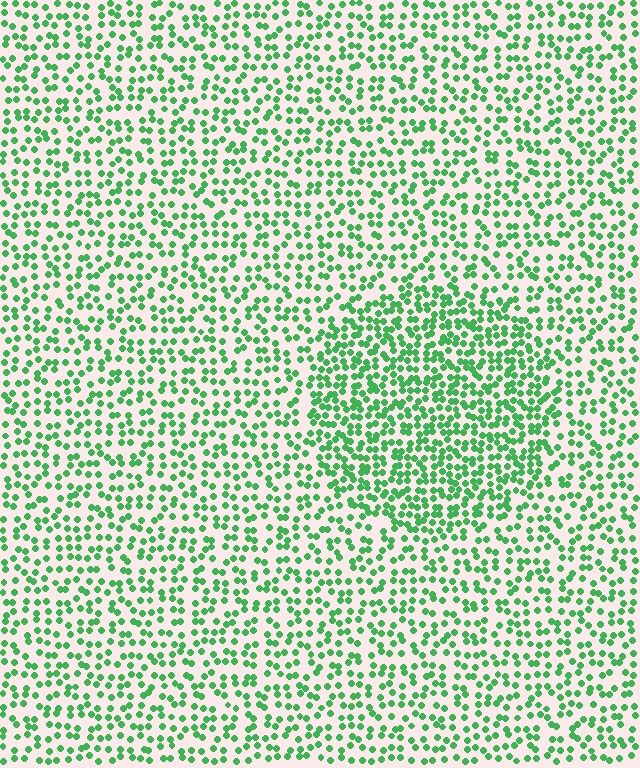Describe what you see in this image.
The image contains small green elements arranged at two different densities. A circle-shaped region is visible where the elements are more densely packed than the surrounding area.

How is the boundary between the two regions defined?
The boundary is defined by a change in element density (approximately 1.7x ratio). All elements are the same color, size, and shape.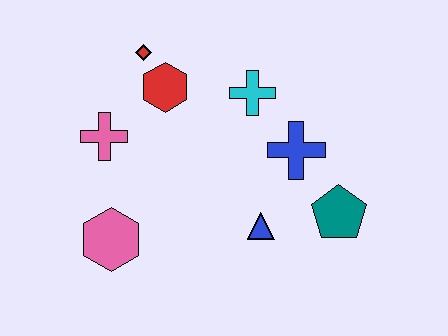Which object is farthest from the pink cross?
The teal pentagon is farthest from the pink cross.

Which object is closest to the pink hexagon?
The pink cross is closest to the pink hexagon.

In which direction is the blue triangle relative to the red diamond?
The blue triangle is below the red diamond.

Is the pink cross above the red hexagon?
No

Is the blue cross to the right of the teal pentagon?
No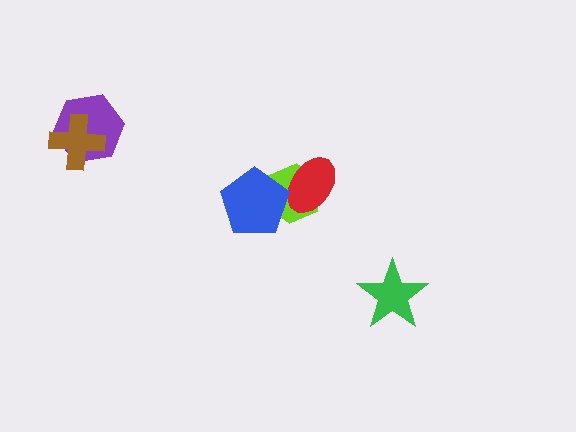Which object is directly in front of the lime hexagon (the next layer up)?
The red ellipse is directly in front of the lime hexagon.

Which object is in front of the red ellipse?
The blue pentagon is in front of the red ellipse.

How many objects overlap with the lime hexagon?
2 objects overlap with the lime hexagon.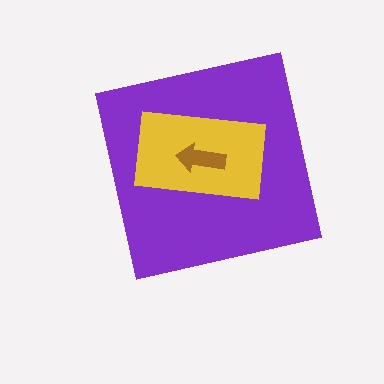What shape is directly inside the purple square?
The yellow rectangle.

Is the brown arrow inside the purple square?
Yes.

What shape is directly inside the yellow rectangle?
The brown arrow.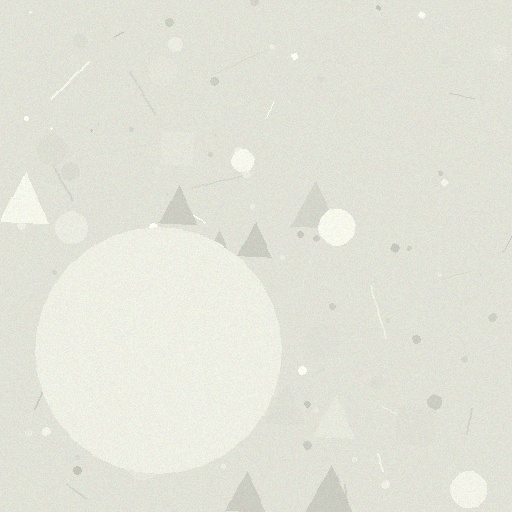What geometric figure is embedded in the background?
A circle is embedded in the background.